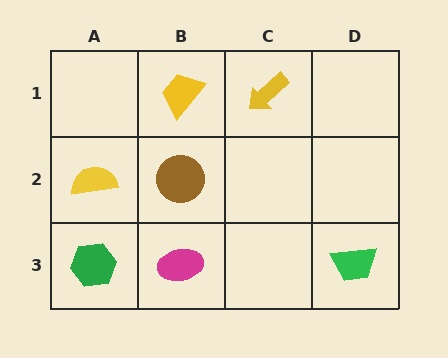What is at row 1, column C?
A yellow arrow.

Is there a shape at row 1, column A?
No, that cell is empty.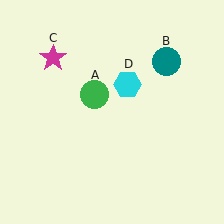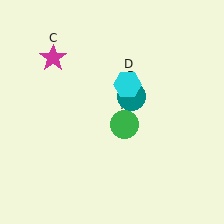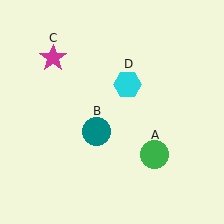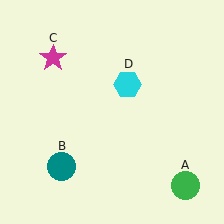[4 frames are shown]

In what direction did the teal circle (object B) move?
The teal circle (object B) moved down and to the left.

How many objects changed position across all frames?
2 objects changed position: green circle (object A), teal circle (object B).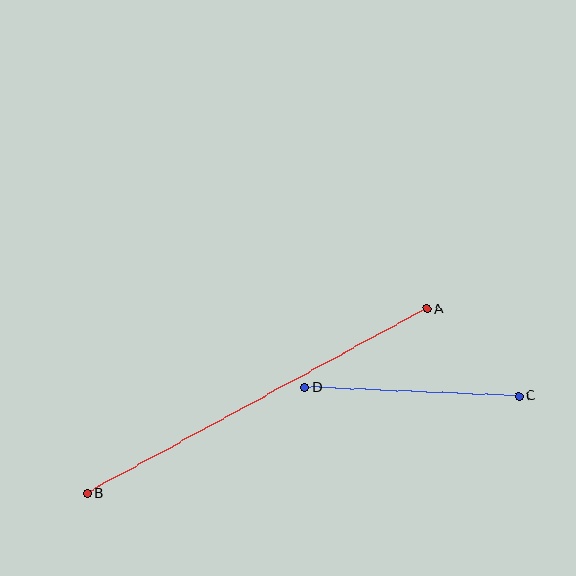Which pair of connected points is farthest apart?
Points A and B are farthest apart.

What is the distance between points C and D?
The distance is approximately 214 pixels.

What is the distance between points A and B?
The distance is approximately 387 pixels.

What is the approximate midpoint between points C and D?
The midpoint is at approximately (412, 392) pixels.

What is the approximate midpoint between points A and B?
The midpoint is at approximately (257, 401) pixels.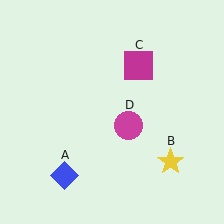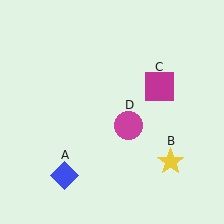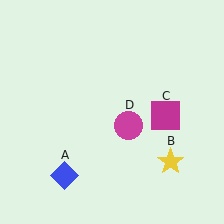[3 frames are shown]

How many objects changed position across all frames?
1 object changed position: magenta square (object C).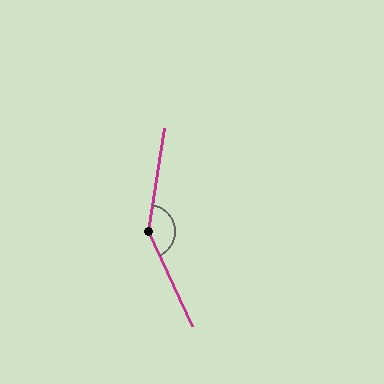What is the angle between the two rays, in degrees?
Approximately 147 degrees.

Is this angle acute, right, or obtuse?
It is obtuse.